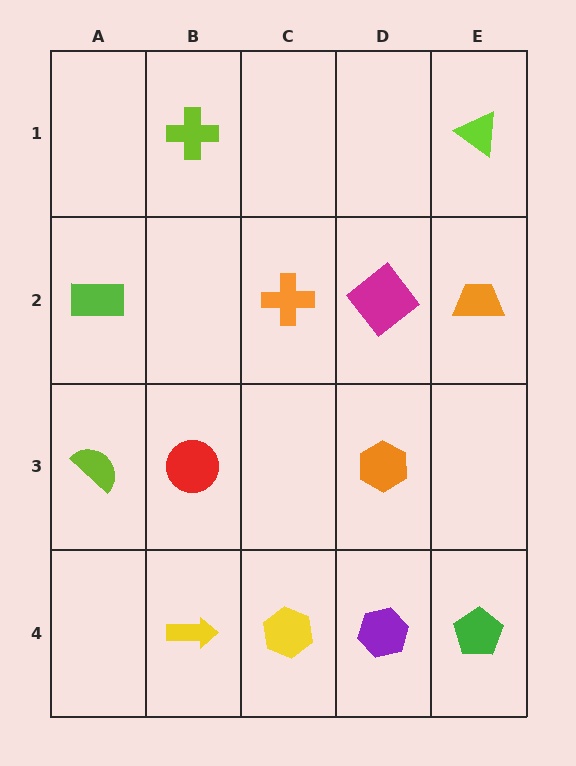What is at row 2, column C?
An orange cross.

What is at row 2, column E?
An orange trapezoid.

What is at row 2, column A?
A lime rectangle.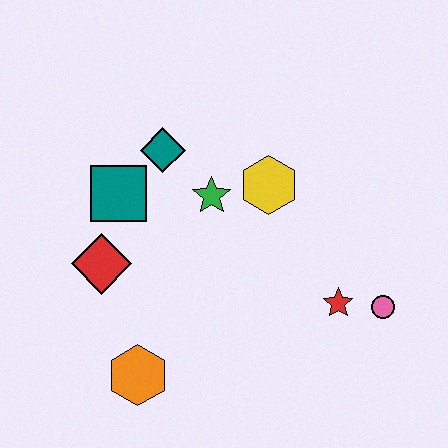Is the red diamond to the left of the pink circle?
Yes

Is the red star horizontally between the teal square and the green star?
No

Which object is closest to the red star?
The pink circle is closest to the red star.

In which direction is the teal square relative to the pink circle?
The teal square is to the left of the pink circle.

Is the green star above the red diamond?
Yes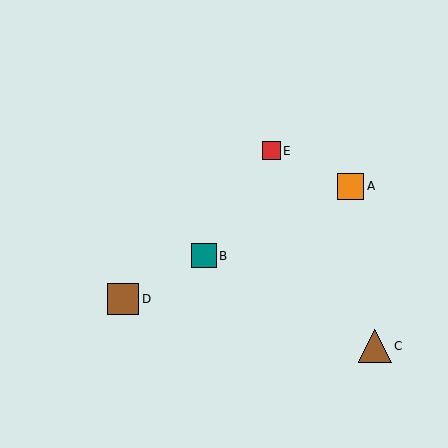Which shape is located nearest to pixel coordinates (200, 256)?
The teal square (labeled B) at (204, 256) is nearest to that location.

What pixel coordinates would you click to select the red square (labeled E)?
Click at (271, 151) to select the red square E.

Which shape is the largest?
The brown triangle (labeled C) is the largest.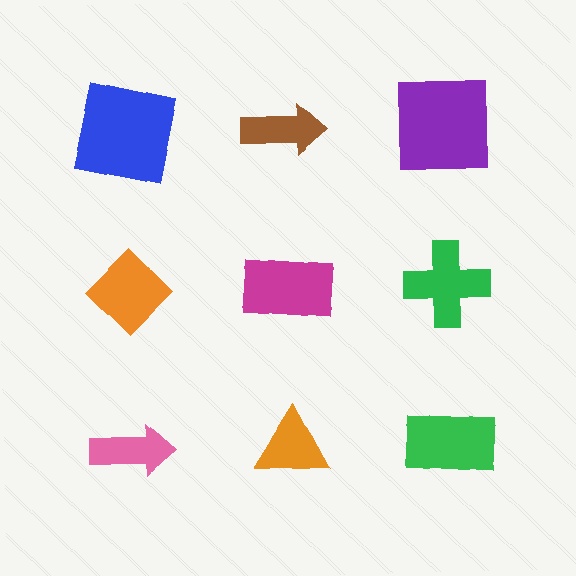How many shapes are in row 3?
3 shapes.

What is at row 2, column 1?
An orange diamond.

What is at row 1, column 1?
A blue square.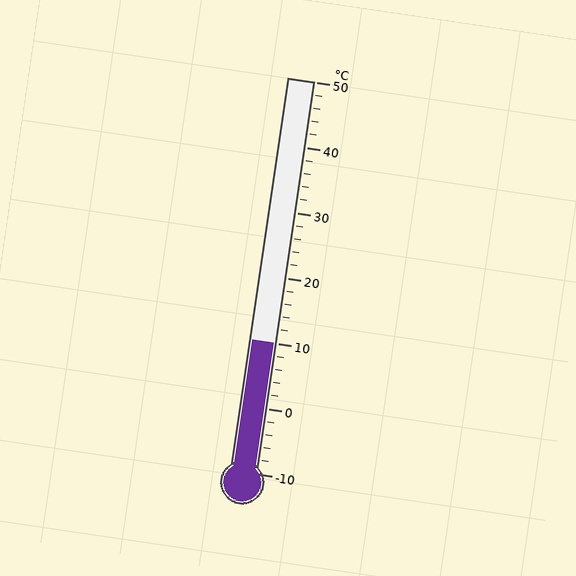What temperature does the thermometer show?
The thermometer shows approximately 10°C.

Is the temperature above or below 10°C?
The temperature is at 10°C.